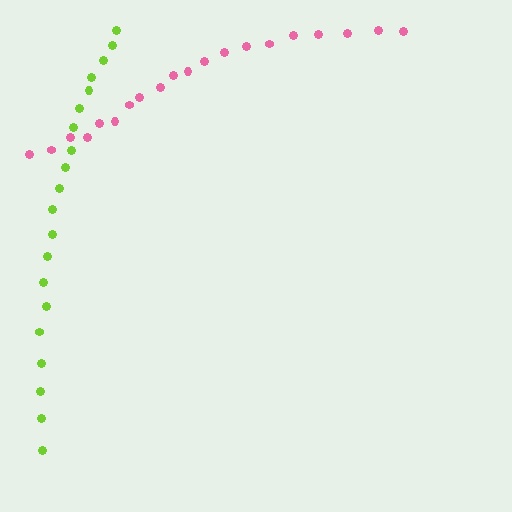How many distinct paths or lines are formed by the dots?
There are 2 distinct paths.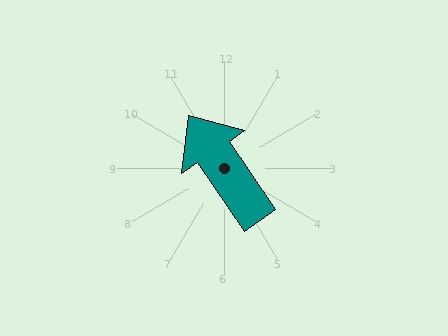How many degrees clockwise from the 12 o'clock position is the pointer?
Approximately 326 degrees.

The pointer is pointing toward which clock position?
Roughly 11 o'clock.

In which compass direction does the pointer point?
Northwest.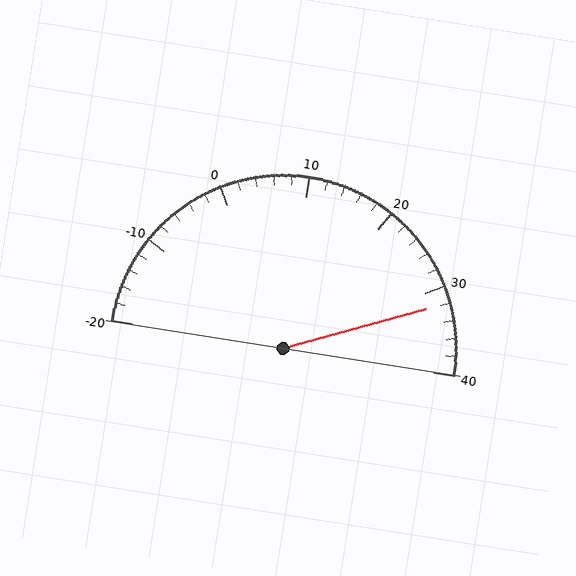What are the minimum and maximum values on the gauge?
The gauge ranges from -20 to 40.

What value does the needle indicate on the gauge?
The needle indicates approximately 32.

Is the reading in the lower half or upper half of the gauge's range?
The reading is in the upper half of the range (-20 to 40).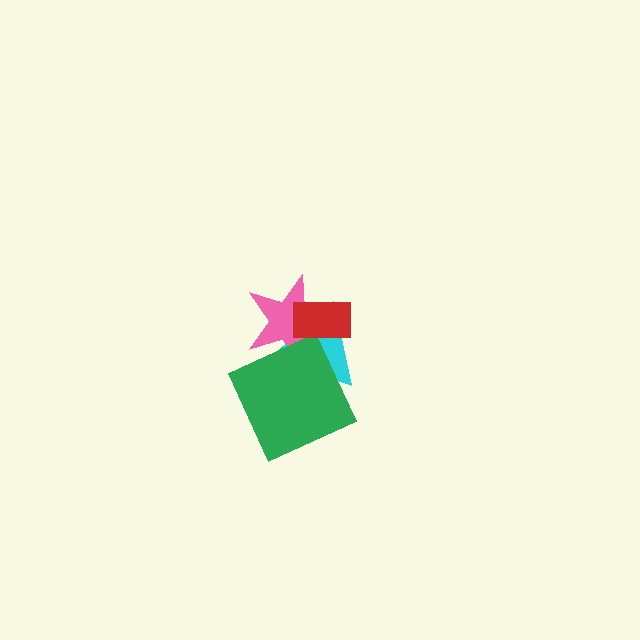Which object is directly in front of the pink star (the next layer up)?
The green square is directly in front of the pink star.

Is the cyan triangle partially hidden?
Yes, it is partially covered by another shape.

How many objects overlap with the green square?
2 objects overlap with the green square.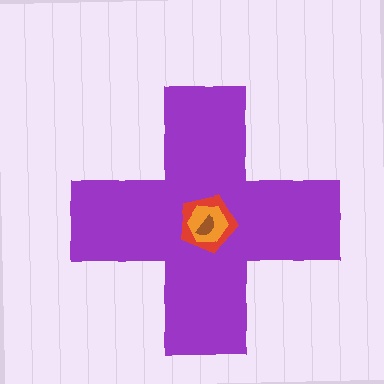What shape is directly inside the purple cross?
The red pentagon.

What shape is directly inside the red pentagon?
The orange hexagon.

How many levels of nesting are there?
4.